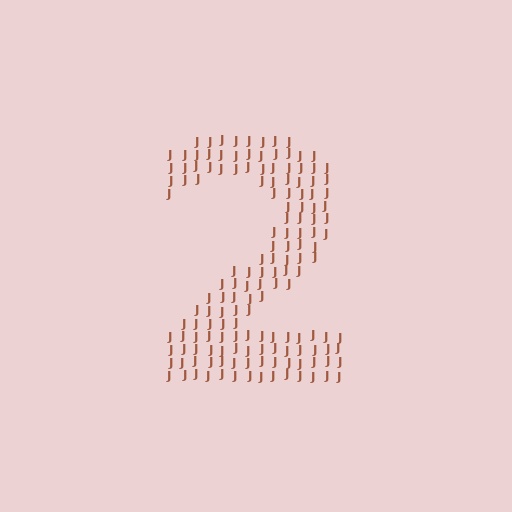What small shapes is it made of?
It is made of small letter J's.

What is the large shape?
The large shape is the digit 2.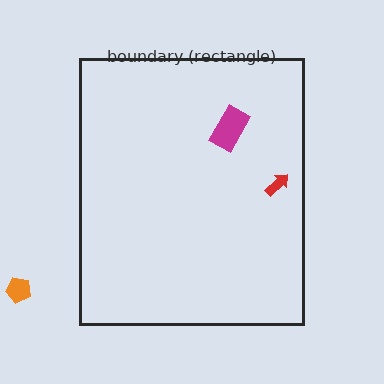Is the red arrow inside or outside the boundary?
Inside.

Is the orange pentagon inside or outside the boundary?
Outside.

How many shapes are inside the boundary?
2 inside, 1 outside.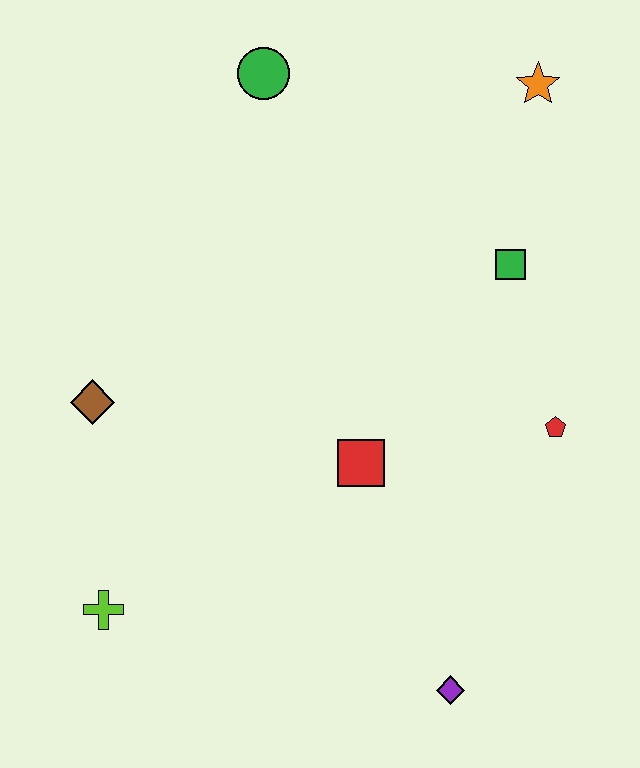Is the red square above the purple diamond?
Yes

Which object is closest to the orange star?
The green square is closest to the orange star.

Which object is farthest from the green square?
The lime cross is farthest from the green square.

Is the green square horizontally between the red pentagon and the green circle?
Yes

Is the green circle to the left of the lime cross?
No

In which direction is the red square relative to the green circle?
The red square is below the green circle.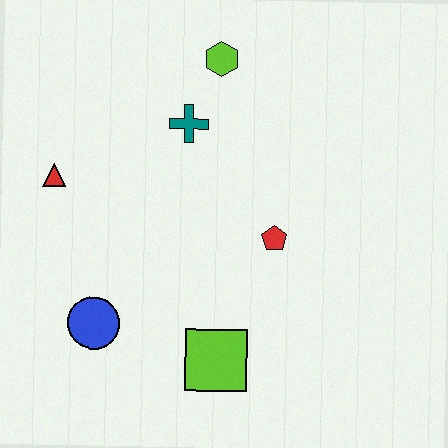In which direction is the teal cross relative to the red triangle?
The teal cross is to the right of the red triangle.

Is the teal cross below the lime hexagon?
Yes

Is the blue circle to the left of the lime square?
Yes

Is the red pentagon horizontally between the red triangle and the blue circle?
No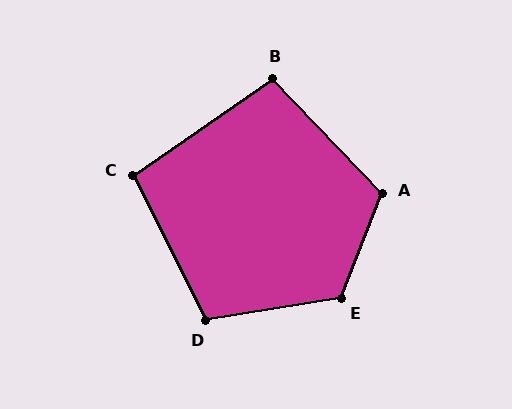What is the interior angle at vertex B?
Approximately 99 degrees (obtuse).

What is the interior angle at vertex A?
Approximately 115 degrees (obtuse).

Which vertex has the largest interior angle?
E, at approximately 121 degrees.